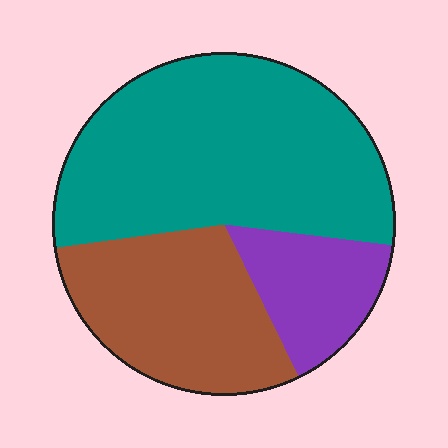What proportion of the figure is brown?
Brown covers 30% of the figure.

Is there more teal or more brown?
Teal.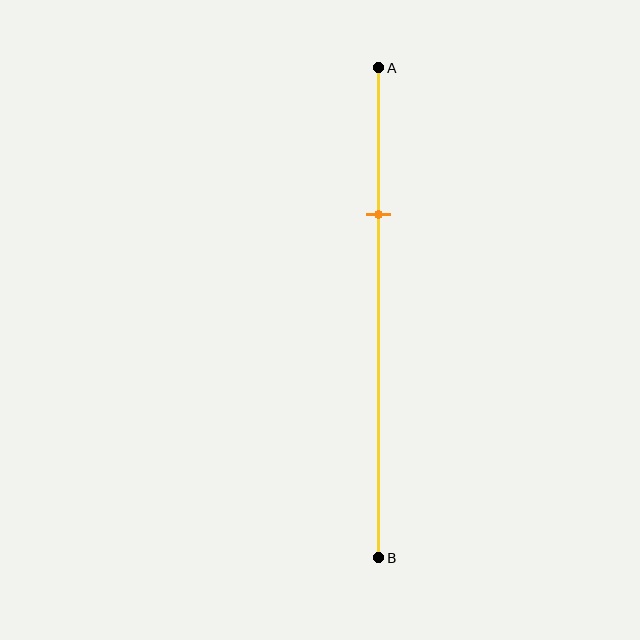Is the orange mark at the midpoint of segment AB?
No, the mark is at about 30% from A, not at the 50% midpoint.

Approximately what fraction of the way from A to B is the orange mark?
The orange mark is approximately 30% of the way from A to B.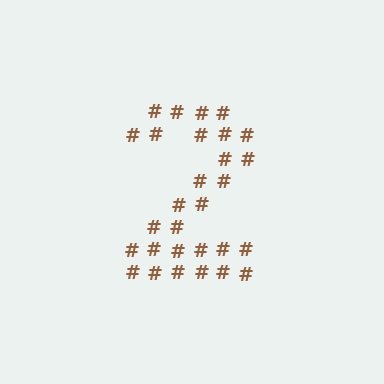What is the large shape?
The large shape is the digit 2.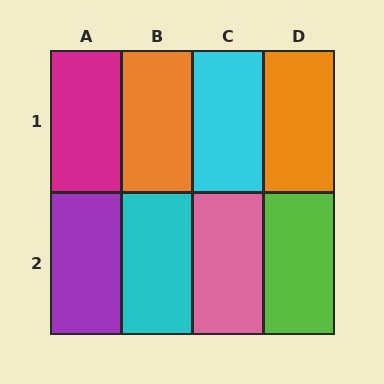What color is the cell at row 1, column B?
Orange.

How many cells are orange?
2 cells are orange.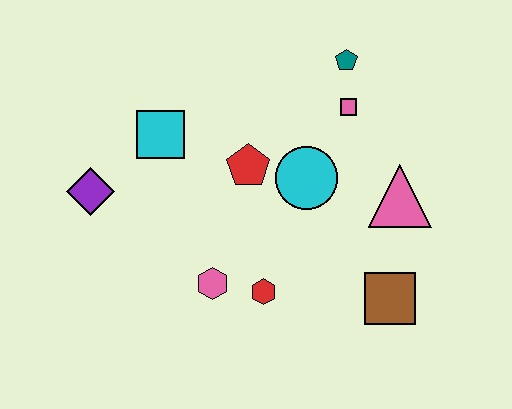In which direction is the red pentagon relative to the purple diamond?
The red pentagon is to the right of the purple diamond.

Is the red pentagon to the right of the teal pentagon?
No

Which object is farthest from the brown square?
The purple diamond is farthest from the brown square.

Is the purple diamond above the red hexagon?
Yes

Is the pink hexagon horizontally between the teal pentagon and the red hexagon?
No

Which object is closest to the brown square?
The pink triangle is closest to the brown square.